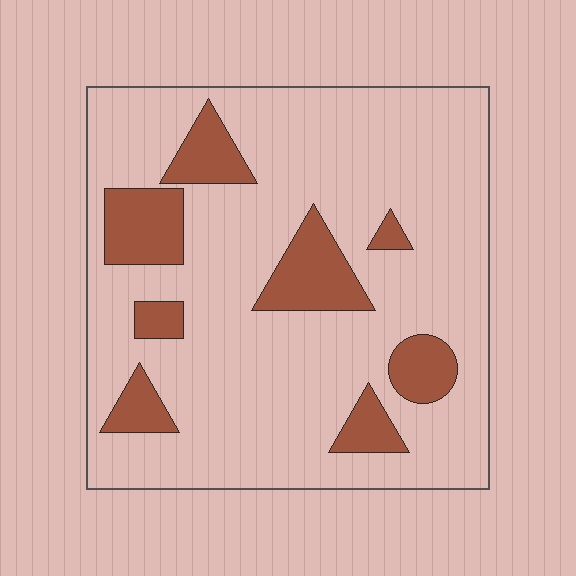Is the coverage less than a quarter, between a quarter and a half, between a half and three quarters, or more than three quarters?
Less than a quarter.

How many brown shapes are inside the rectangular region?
8.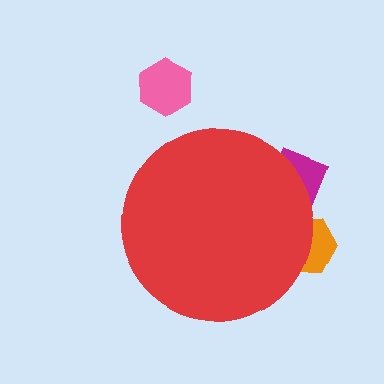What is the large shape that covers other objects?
A red circle.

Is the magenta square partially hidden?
Yes, the magenta square is partially hidden behind the red circle.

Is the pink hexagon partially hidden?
No, the pink hexagon is fully visible.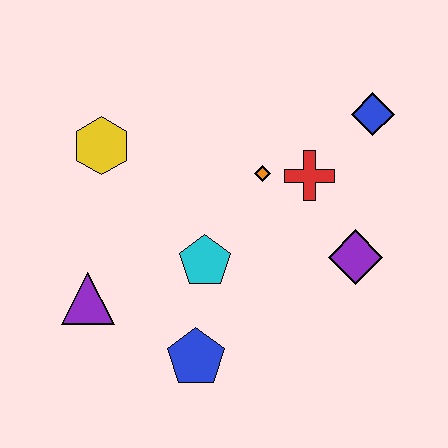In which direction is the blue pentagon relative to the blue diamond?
The blue pentagon is below the blue diamond.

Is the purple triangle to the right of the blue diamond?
No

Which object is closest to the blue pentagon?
The cyan pentagon is closest to the blue pentagon.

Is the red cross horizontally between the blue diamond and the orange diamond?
Yes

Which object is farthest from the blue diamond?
The purple triangle is farthest from the blue diamond.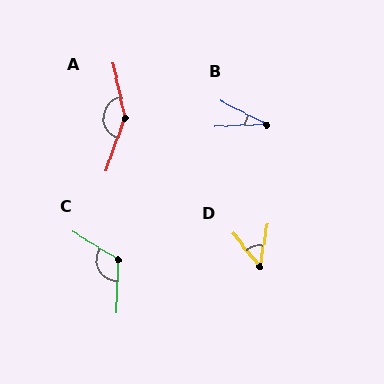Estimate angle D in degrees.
Approximately 48 degrees.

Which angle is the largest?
A, at approximately 149 degrees.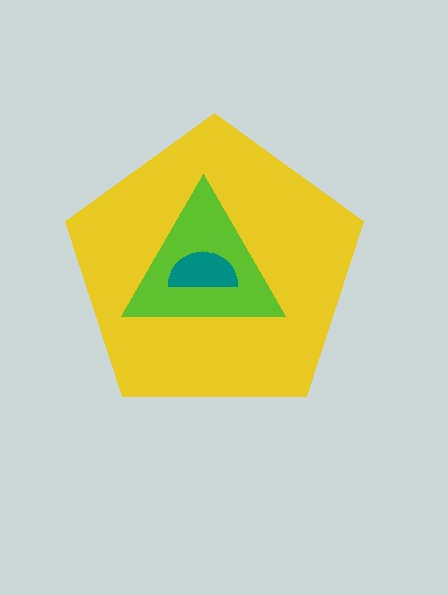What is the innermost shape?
The teal semicircle.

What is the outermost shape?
The yellow pentagon.